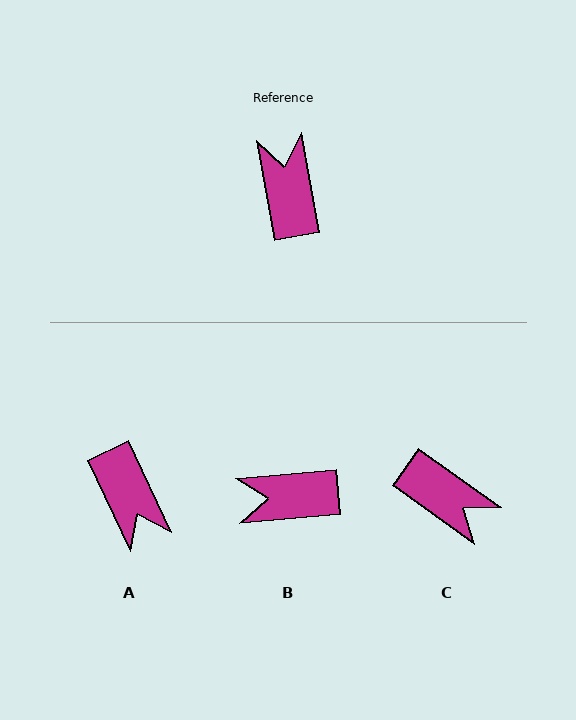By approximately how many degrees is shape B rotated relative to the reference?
Approximately 85 degrees counter-clockwise.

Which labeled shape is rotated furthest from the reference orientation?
A, about 165 degrees away.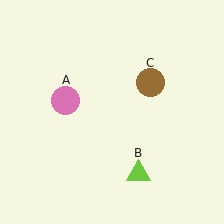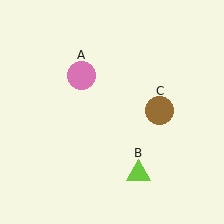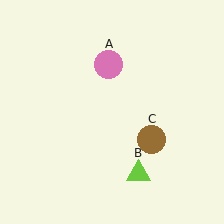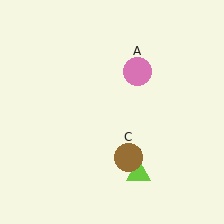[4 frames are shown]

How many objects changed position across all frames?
2 objects changed position: pink circle (object A), brown circle (object C).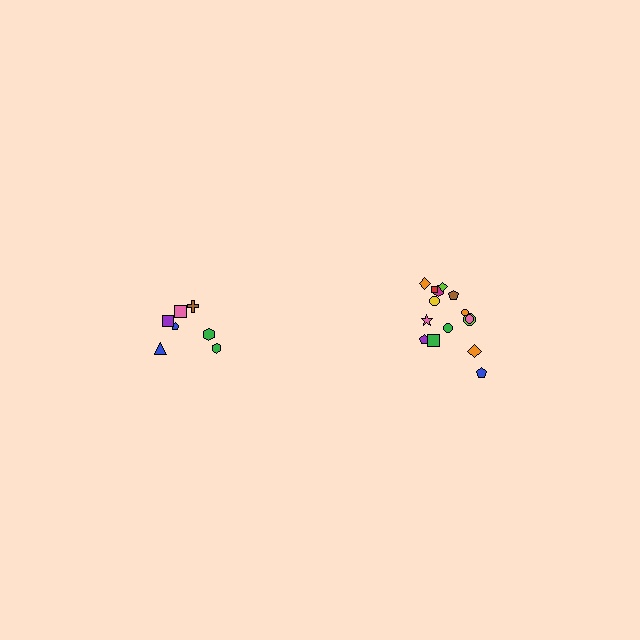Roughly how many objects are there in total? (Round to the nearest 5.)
Roughly 20 objects in total.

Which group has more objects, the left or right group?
The right group.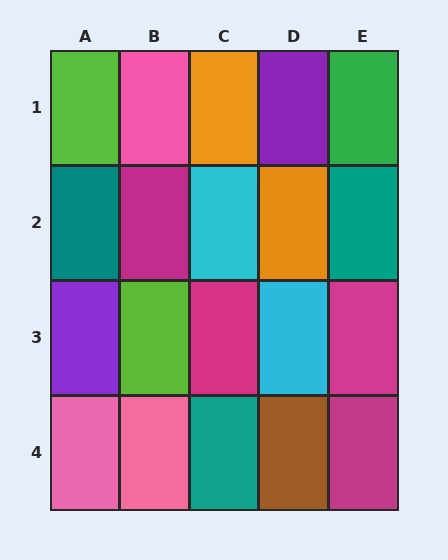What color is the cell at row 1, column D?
Purple.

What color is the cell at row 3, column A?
Purple.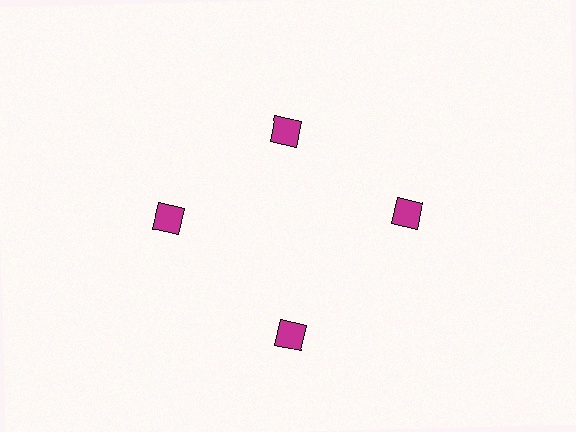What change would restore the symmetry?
The symmetry would be restored by moving it outward, back onto the ring so that all 4 squares sit at equal angles and equal distance from the center.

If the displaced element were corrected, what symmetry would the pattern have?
It would have 4-fold rotational symmetry — the pattern would map onto itself every 90 degrees.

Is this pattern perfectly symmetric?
No. The 4 magenta squares are arranged in a ring, but one element near the 12 o'clock position is pulled inward toward the center, breaking the 4-fold rotational symmetry.